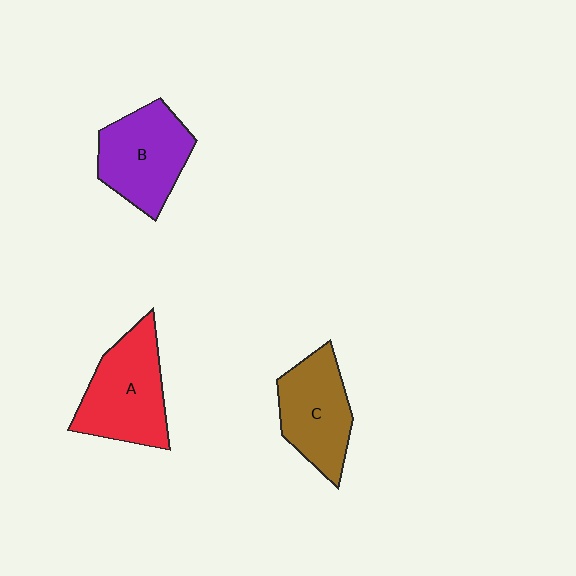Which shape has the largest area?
Shape A (red).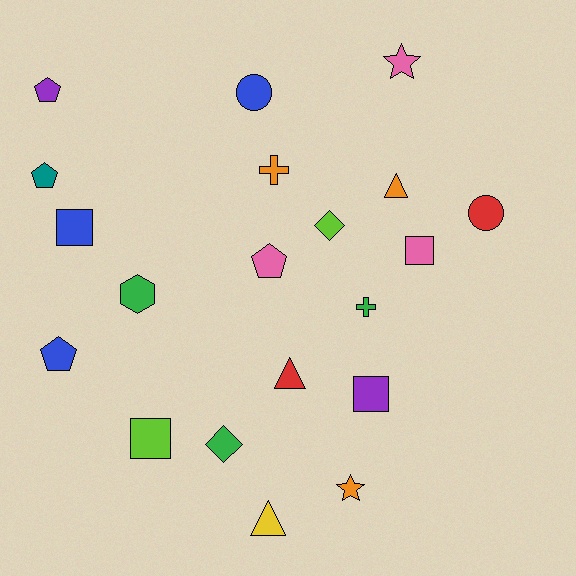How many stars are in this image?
There are 2 stars.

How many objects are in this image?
There are 20 objects.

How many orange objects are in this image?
There are 3 orange objects.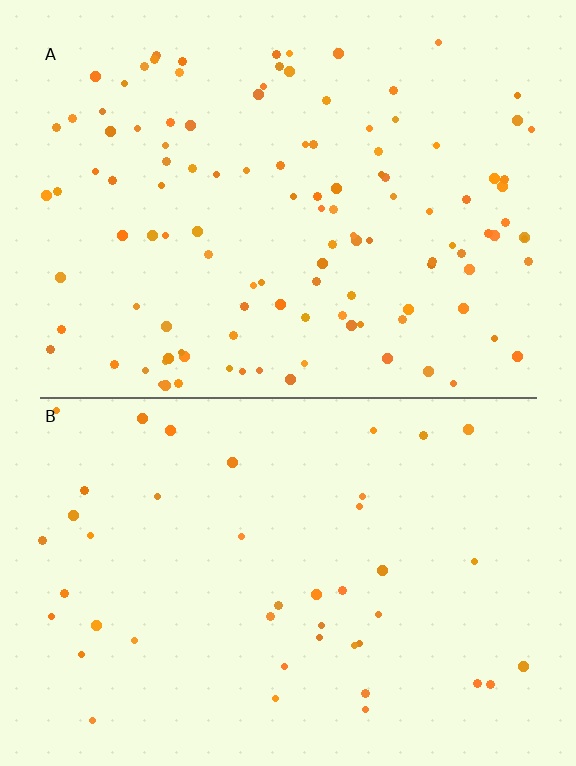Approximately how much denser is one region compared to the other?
Approximately 2.7× — region A over region B.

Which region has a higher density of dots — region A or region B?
A (the top).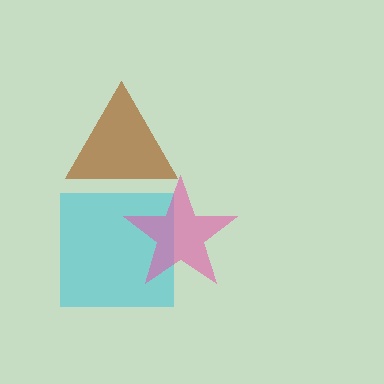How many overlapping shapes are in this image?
There are 3 overlapping shapes in the image.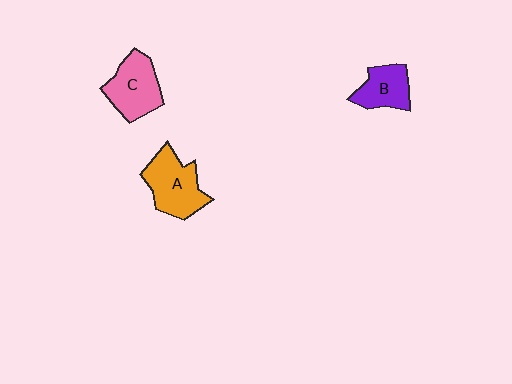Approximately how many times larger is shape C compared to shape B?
Approximately 1.3 times.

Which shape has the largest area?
Shape A (orange).